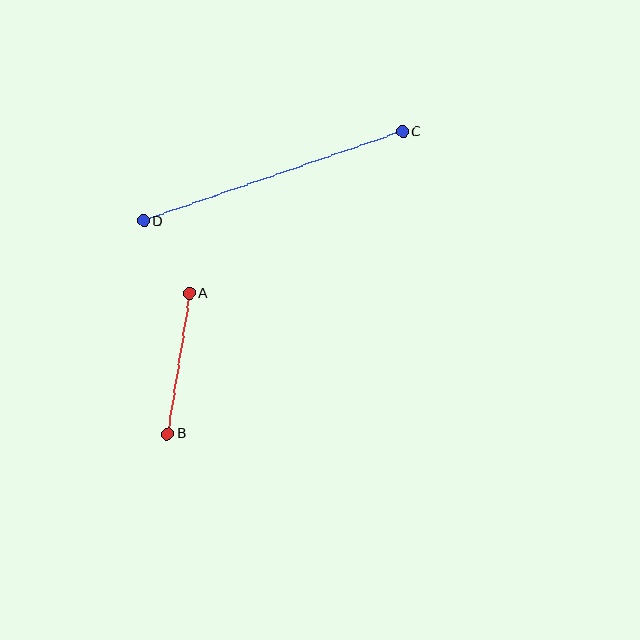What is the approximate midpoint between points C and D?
The midpoint is at approximately (273, 176) pixels.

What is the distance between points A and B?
The distance is approximately 142 pixels.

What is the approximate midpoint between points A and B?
The midpoint is at approximately (178, 364) pixels.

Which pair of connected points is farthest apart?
Points C and D are farthest apart.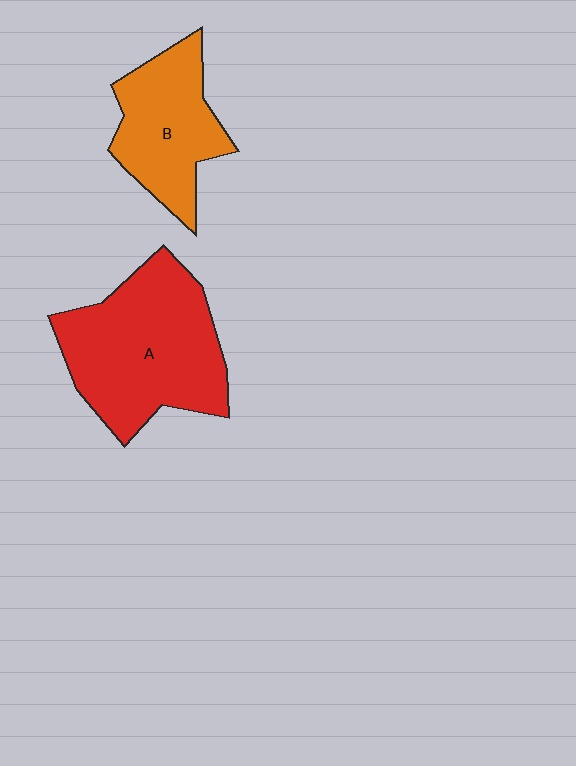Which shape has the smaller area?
Shape B (orange).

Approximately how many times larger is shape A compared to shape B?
Approximately 1.6 times.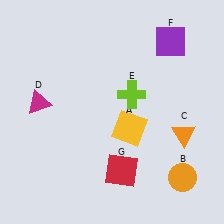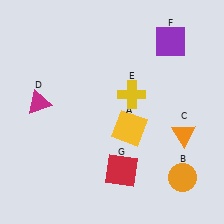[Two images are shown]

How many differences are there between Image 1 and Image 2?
There is 1 difference between the two images.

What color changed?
The cross (E) changed from lime in Image 1 to yellow in Image 2.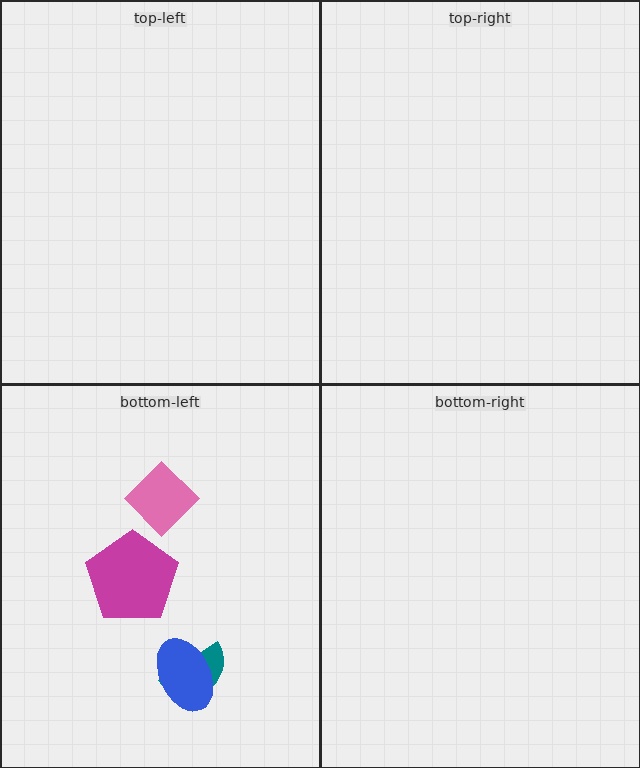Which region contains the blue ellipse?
The bottom-left region.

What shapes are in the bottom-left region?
The pink diamond, the magenta pentagon, the teal semicircle, the blue ellipse.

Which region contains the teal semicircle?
The bottom-left region.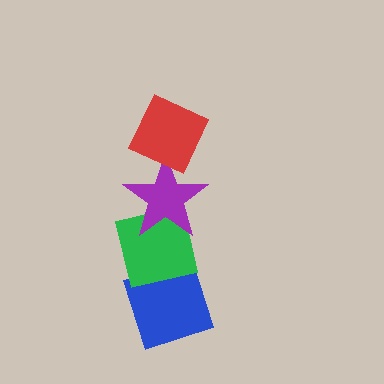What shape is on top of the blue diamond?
The green square is on top of the blue diamond.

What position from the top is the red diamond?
The red diamond is 1st from the top.